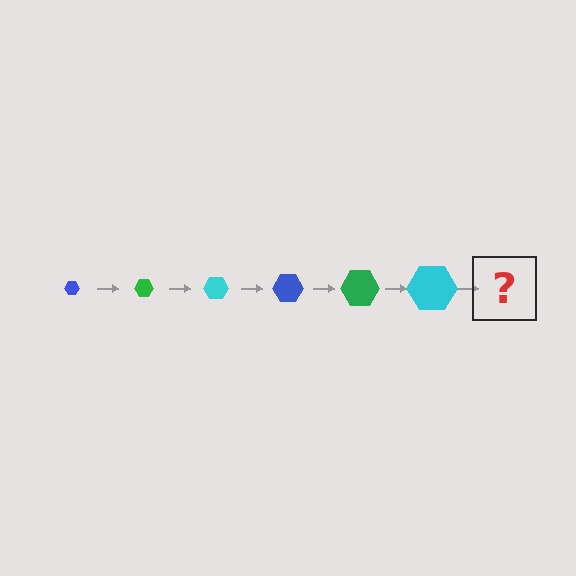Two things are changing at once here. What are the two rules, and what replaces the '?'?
The two rules are that the hexagon grows larger each step and the color cycles through blue, green, and cyan. The '?' should be a blue hexagon, larger than the previous one.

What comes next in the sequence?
The next element should be a blue hexagon, larger than the previous one.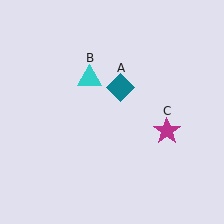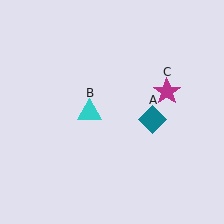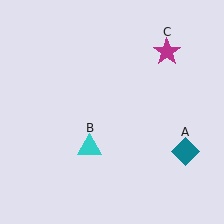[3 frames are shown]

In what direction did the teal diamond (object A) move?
The teal diamond (object A) moved down and to the right.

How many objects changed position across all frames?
3 objects changed position: teal diamond (object A), cyan triangle (object B), magenta star (object C).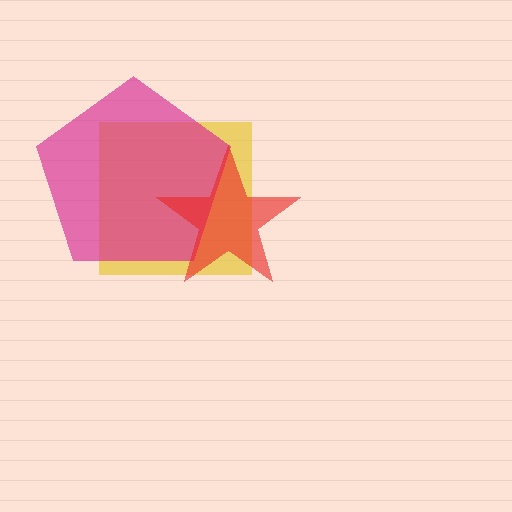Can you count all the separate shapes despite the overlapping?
Yes, there are 3 separate shapes.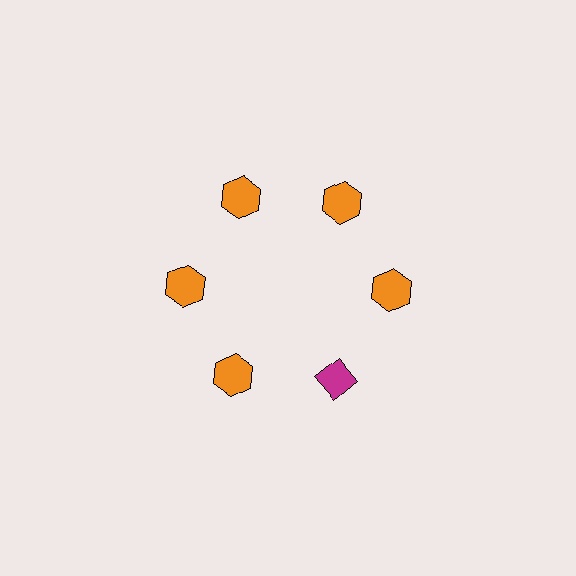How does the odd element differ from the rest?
It differs in both color (magenta instead of orange) and shape (diamond instead of hexagon).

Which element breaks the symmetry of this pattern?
The magenta diamond at roughly the 5 o'clock position breaks the symmetry. All other shapes are orange hexagons.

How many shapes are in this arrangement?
There are 6 shapes arranged in a ring pattern.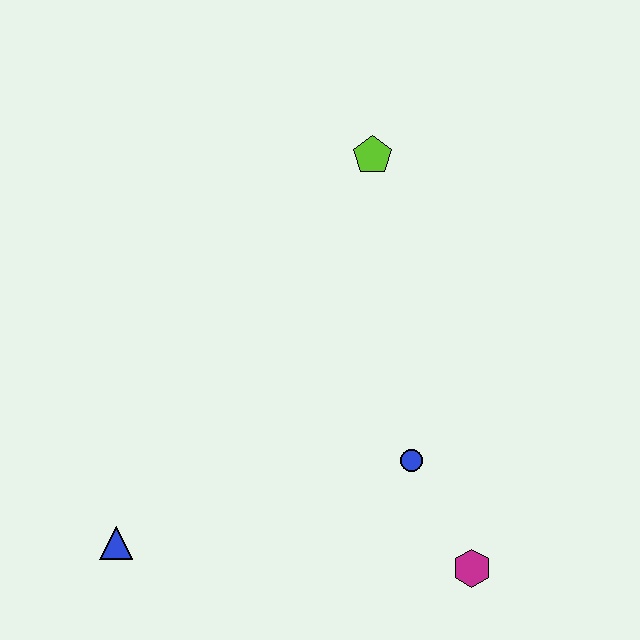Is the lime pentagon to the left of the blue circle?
Yes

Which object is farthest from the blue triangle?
The lime pentagon is farthest from the blue triangle.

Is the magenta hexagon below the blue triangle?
Yes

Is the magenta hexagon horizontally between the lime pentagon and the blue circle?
No